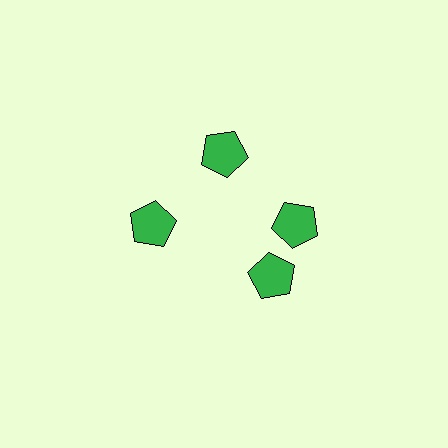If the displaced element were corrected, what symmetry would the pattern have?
It would have 4-fold rotational symmetry — the pattern would map onto itself every 90 degrees.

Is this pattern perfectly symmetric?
No. The 4 green pentagons are arranged in a ring, but one element near the 6 o'clock position is rotated out of alignment along the ring, breaking the 4-fold rotational symmetry.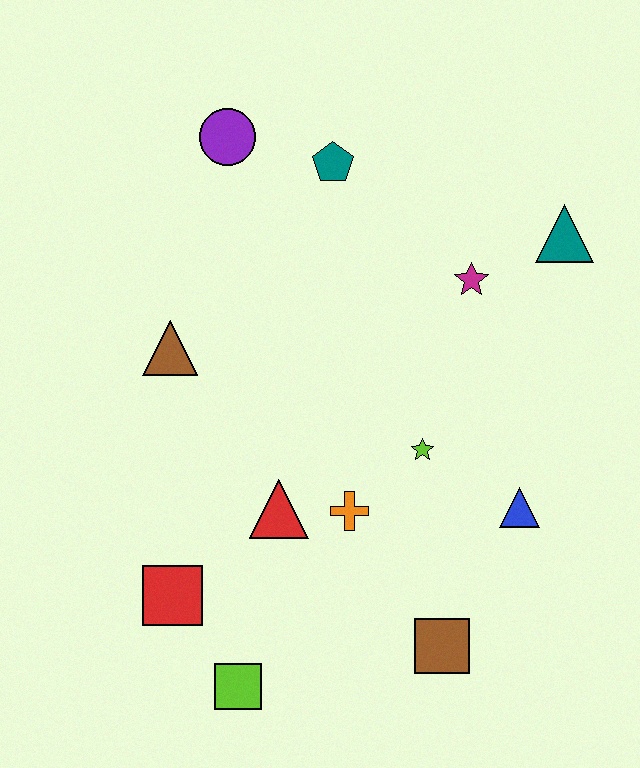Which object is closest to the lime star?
The orange cross is closest to the lime star.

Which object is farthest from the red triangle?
The teal triangle is farthest from the red triangle.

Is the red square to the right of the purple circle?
No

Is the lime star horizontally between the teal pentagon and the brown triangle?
No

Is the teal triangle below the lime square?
No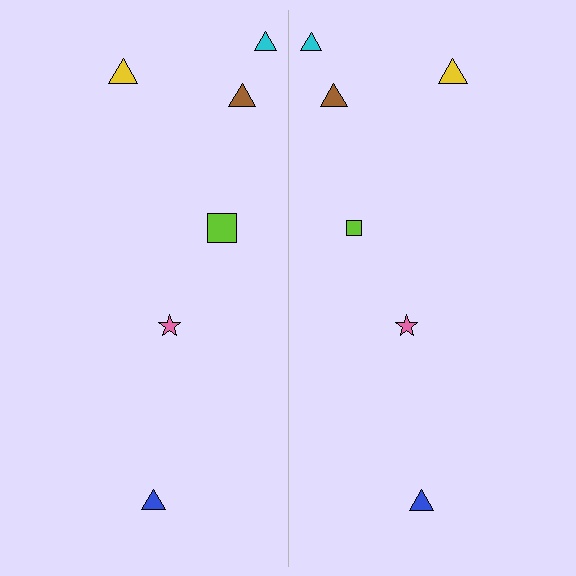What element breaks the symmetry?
The lime square on the right side has a different size than its mirror counterpart.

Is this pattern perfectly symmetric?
No, the pattern is not perfectly symmetric. The lime square on the right side has a different size than its mirror counterpart.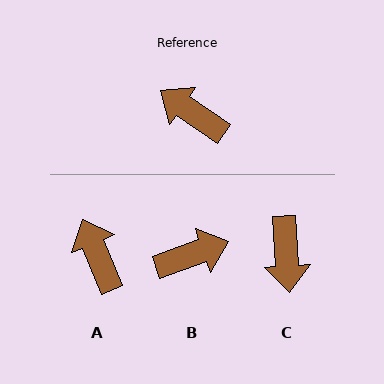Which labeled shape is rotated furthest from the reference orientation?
C, about 128 degrees away.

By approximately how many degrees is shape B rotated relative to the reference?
Approximately 126 degrees clockwise.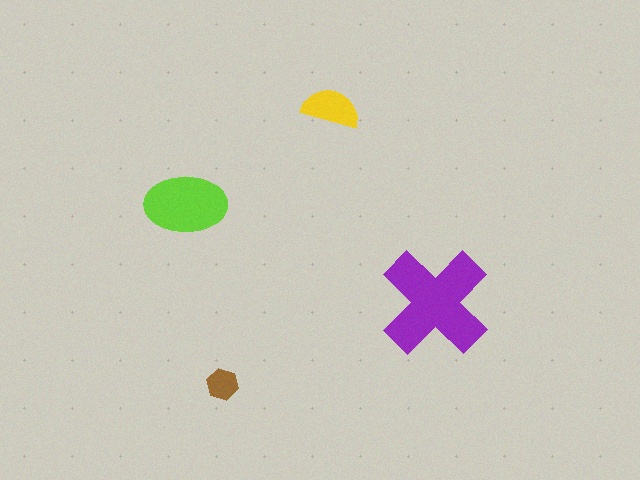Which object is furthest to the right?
The purple cross is rightmost.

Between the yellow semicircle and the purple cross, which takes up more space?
The purple cross.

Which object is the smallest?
The brown hexagon.